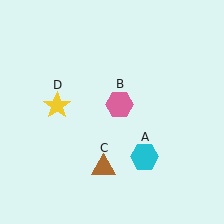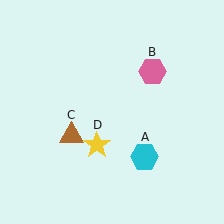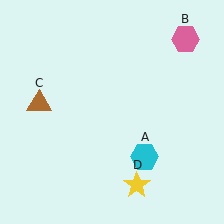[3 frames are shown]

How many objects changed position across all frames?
3 objects changed position: pink hexagon (object B), brown triangle (object C), yellow star (object D).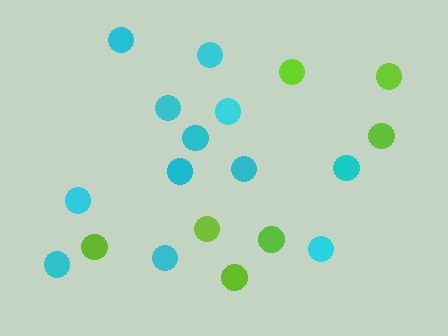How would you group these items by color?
There are 2 groups: one group of cyan circles (12) and one group of lime circles (7).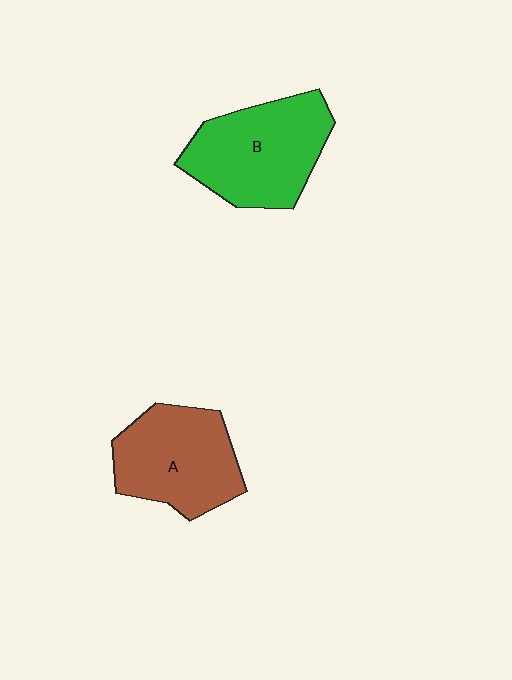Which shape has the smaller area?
Shape A (brown).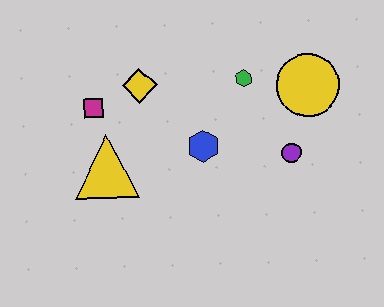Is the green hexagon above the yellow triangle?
Yes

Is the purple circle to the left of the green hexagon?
No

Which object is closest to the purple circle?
The yellow circle is closest to the purple circle.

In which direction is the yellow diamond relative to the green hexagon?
The yellow diamond is to the left of the green hexagon.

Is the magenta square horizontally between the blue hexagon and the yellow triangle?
No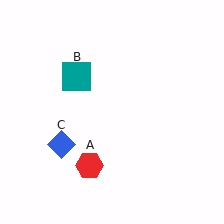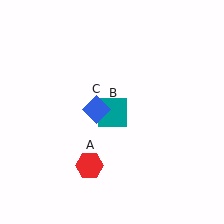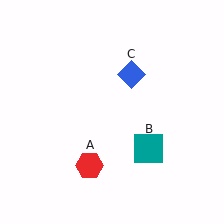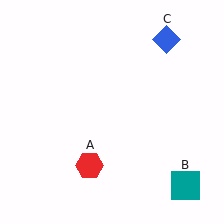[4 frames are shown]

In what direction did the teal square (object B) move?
The teal square (object B) moved down and to the right.